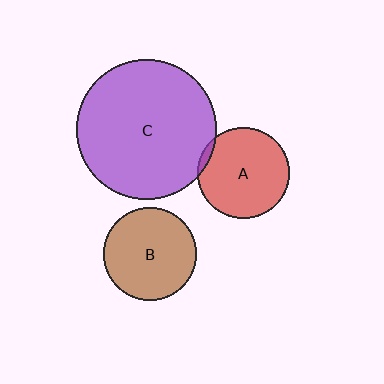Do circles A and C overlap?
Yes.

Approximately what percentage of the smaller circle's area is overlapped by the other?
Approximately 5%.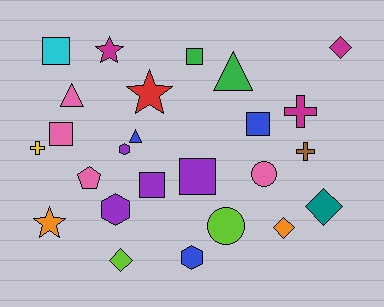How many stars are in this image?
There are 3 stars.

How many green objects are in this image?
There are 2 green objects.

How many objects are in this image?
There are 25 objects.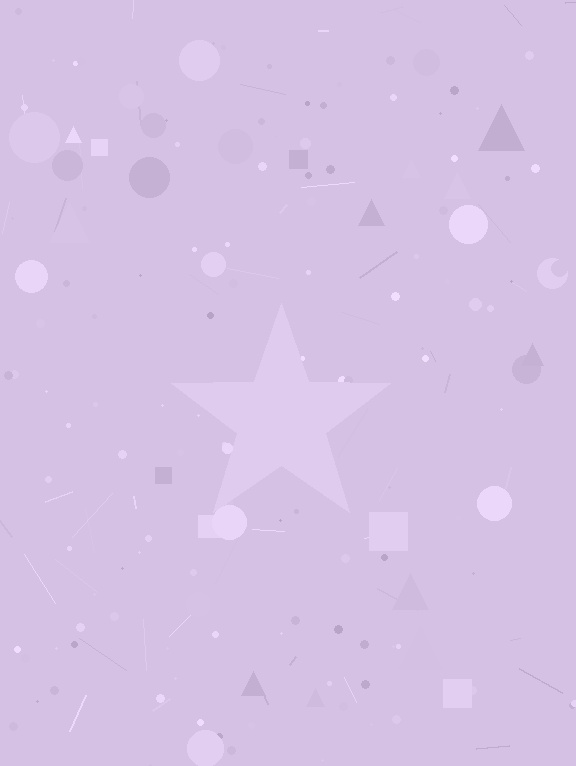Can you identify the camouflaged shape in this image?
The camouflaged shape is a star.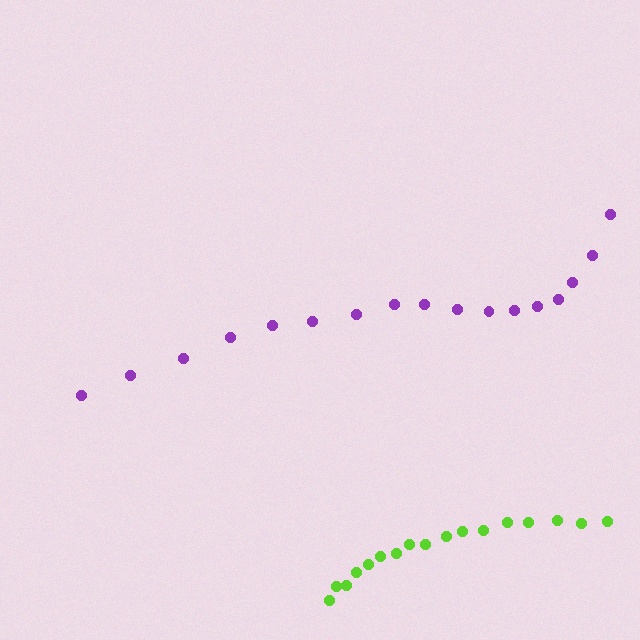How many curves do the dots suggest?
There are 2 distinct paths.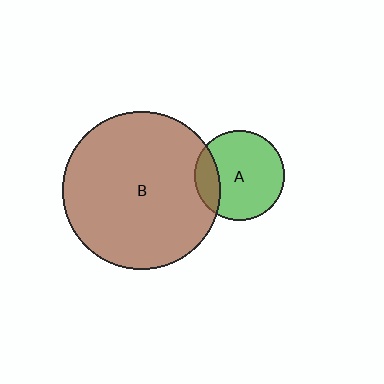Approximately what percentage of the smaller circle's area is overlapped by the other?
Approximately 20%.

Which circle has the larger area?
Circle B (brown).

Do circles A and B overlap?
Yes.